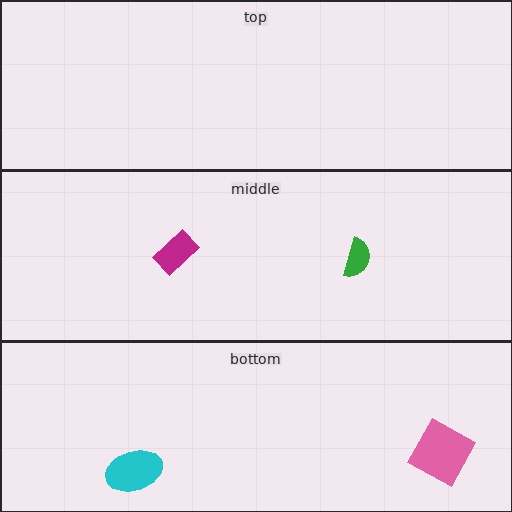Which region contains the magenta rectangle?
The middle region.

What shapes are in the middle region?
The magenta rectangle, the green semicircle.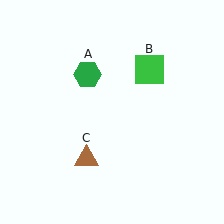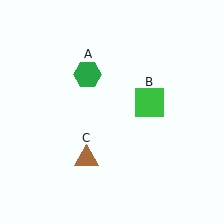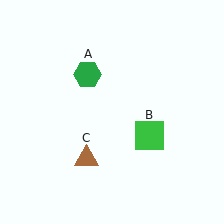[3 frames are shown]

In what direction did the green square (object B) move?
The green square (object B) moved down.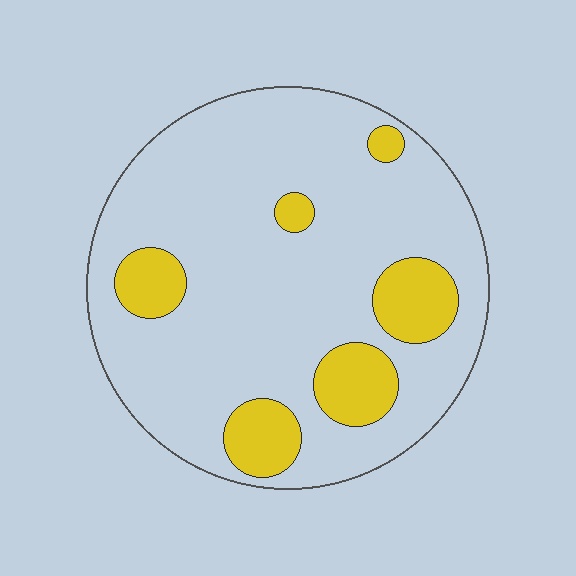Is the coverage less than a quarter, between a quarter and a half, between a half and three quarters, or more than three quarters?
Less than a quarter.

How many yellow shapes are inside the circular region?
6.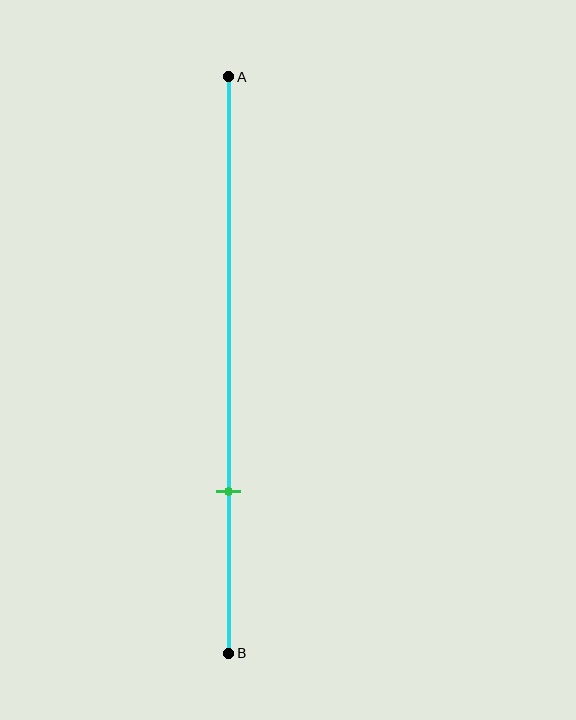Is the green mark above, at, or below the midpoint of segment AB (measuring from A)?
The green mark is below the midpoint of segment AB.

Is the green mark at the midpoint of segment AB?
No, the mark is at about 70% from A, not at the 50% midpoint.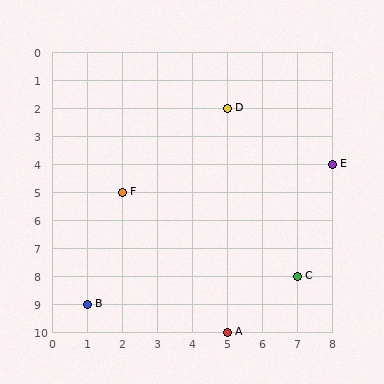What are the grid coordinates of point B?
Point B is at grid coordinates (1, 9).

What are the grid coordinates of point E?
Point E is at grid coordinates (8, 4).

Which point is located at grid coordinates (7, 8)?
Point C is at (7, 8).